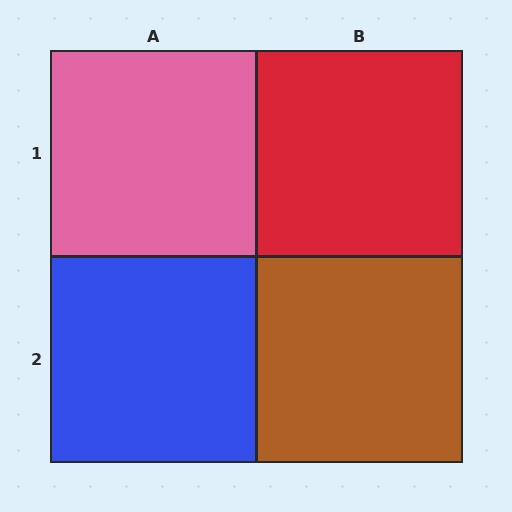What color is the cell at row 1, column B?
Red.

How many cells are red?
1 cell is red.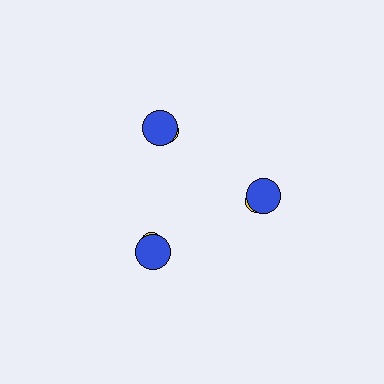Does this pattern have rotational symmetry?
Yes, this pattern has 3-fold rotational symmetry. It looks the same after rotating 120 degrees around the center.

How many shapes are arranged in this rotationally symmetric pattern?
There are 6 shapes, arranged in 3 groups of 2.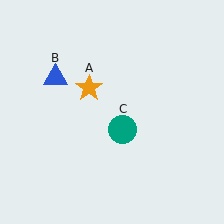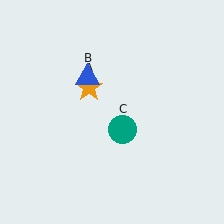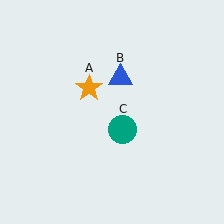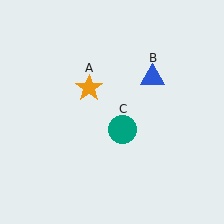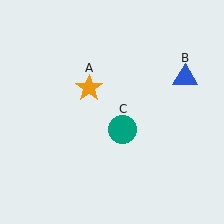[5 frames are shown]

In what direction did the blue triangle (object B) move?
The blue triangle (object B) moved right.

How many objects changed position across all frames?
1 object changed position: blue triangle (object B).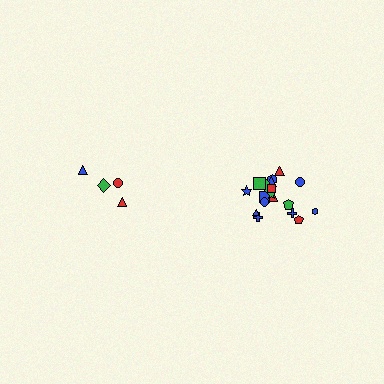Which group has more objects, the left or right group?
The right group.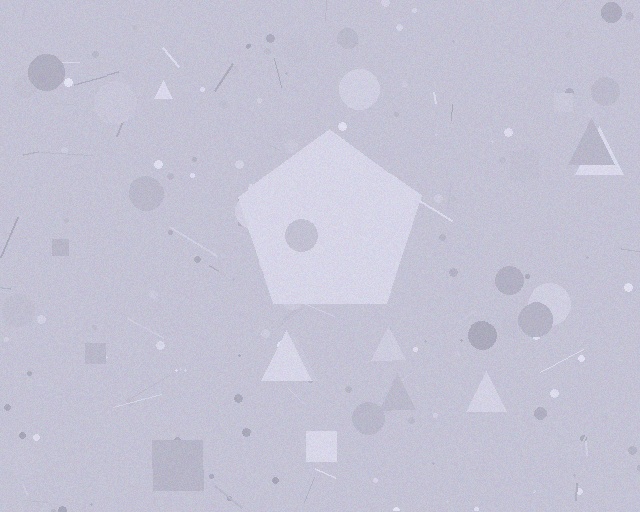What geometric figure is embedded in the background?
A pentagon is embedded in the background.